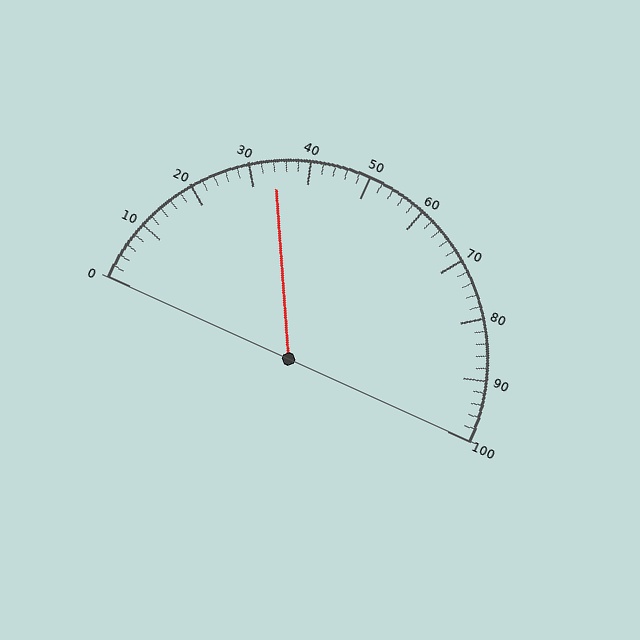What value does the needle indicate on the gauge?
The needle indicates approximately 34.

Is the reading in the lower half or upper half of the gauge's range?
The reading is in the lower half of the range (0 to 100).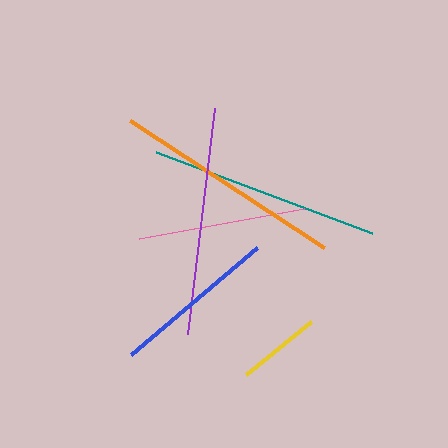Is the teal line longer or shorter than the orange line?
The orange line is longer than the teal line.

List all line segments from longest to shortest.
From longest to shortest: orange, teal, purple, pink, blue, yellow.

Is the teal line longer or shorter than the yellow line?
The teal line is longer than the yellow line.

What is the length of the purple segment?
The purple segment is approximately 228 pixels long.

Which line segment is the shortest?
The yellow line is the shortest at approximately 84 pixels.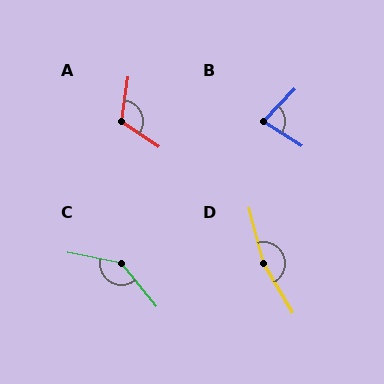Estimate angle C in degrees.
Approximately 140 degrees.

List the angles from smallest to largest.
B (78°), A (116°), C (140°), D (164°).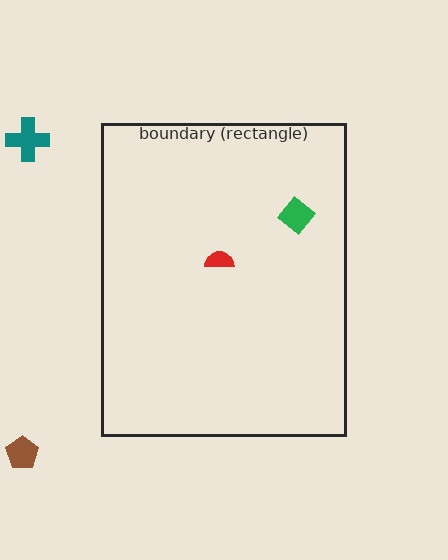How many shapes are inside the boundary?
2 inside, 2 outside.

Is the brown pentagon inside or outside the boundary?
Outside.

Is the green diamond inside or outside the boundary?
Inside.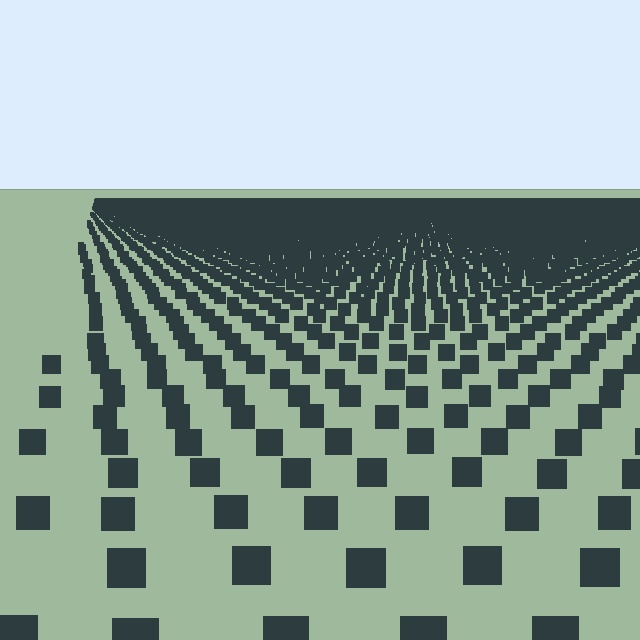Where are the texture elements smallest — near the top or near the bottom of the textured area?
Near the top.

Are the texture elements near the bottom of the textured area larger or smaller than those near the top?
Larger. Near the bottom, elements are closer to the viewer and appear at a bigger on-screen size.